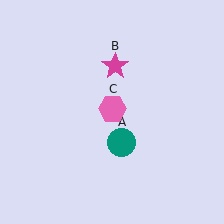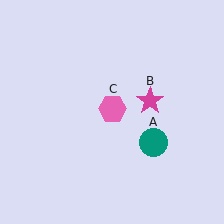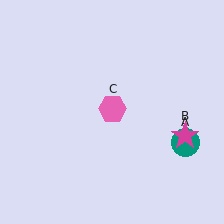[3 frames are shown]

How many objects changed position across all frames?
2 objects changed position: teal circle (object A), magenta star (object B).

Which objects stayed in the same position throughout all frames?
Pink hexagon (object C) remained stationary.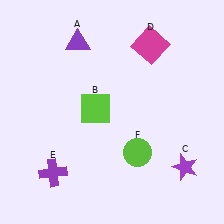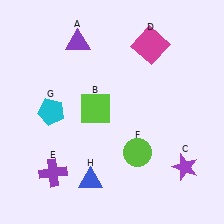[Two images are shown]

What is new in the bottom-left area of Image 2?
A blue triangle (H) was added in the bottom-left area of Image 2.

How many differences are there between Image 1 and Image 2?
There are 2 differences between the two images.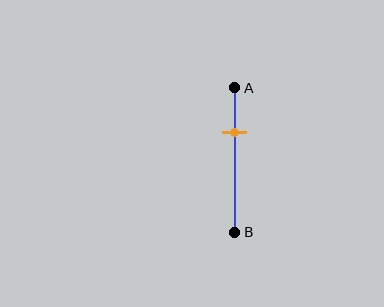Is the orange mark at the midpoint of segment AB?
No, the mark is at about 30% from A, not at the 50% midpoint.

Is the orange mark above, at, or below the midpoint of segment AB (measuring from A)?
The orange mark is above the midpoint of segment AB.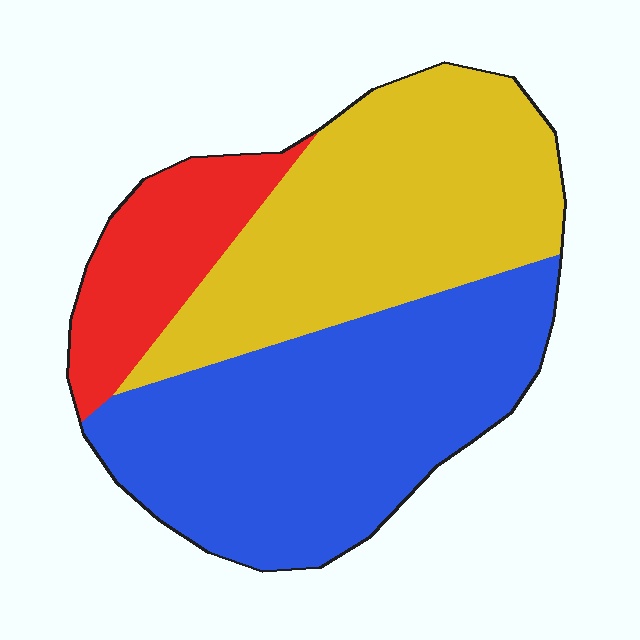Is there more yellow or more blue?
Blue.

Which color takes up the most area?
Blue, at roughly 45%.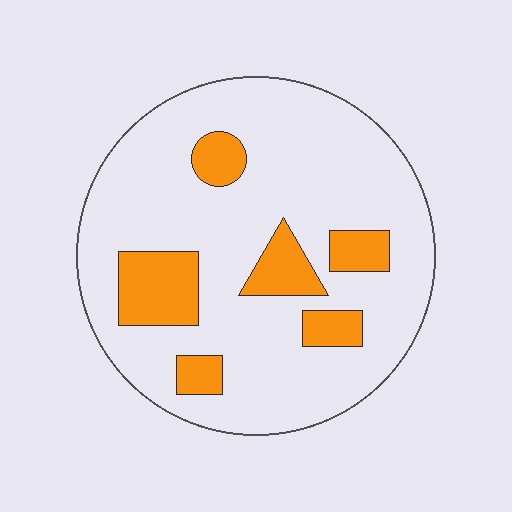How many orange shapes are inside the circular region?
6.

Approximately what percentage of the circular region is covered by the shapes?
Approximately 20%.